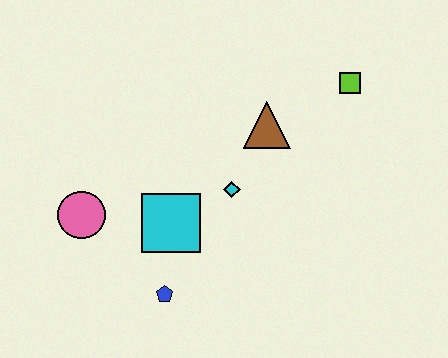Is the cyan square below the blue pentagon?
No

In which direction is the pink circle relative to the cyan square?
The pink circle is to the left of the cyan square.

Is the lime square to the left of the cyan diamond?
No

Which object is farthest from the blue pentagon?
The lime square is farthest from the blue pentagon.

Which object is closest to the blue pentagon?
The cyan square is closest to the blue pentagon.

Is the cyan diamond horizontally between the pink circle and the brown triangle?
Yes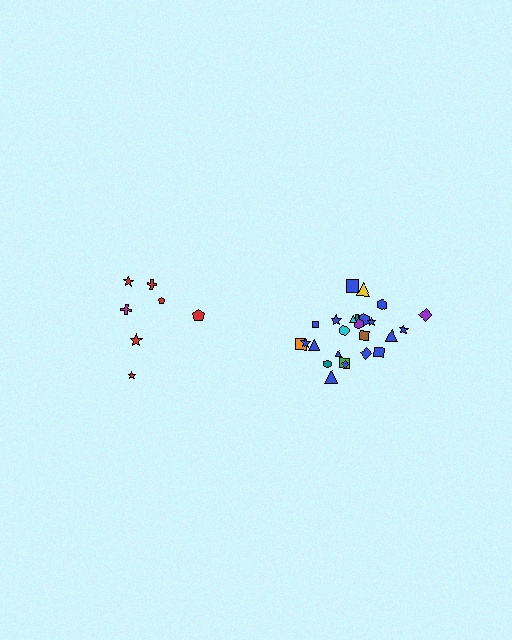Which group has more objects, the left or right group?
The right group.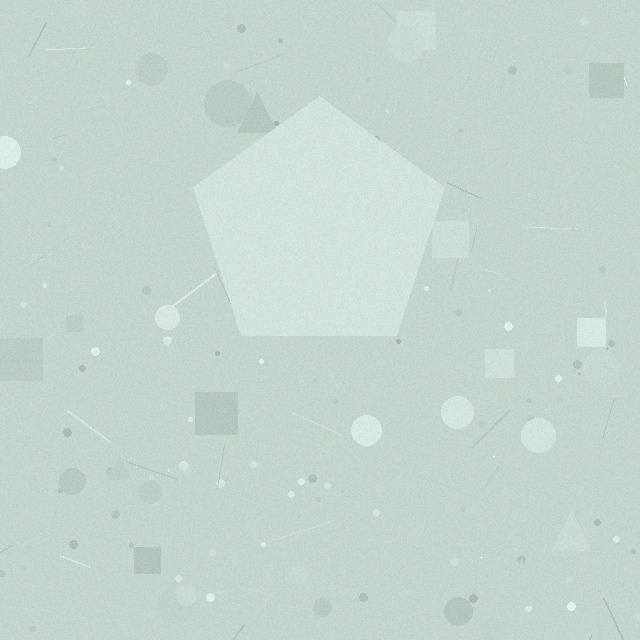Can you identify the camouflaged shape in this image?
The camouflaged shape is a pentagon.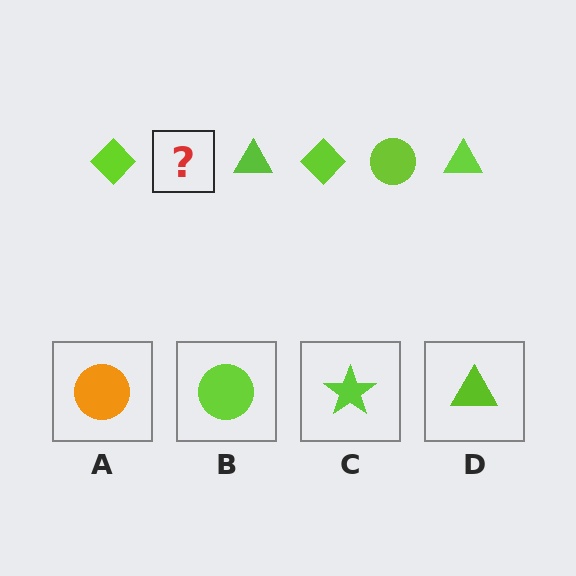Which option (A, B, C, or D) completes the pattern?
B.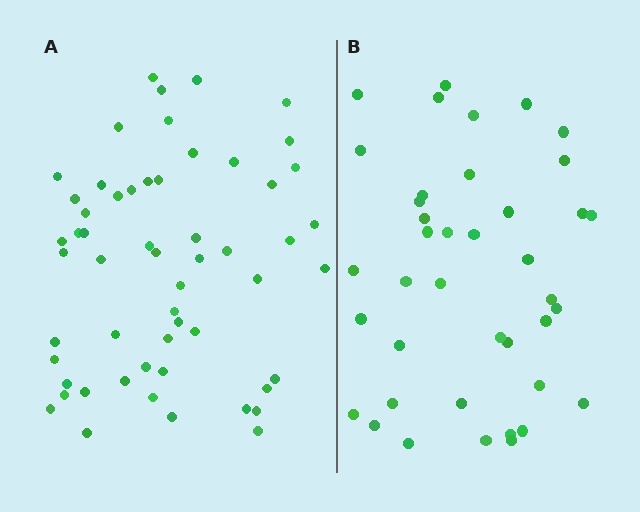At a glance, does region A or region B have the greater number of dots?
Region A (the left region) has more dots.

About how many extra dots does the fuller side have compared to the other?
Region A has approximately 15 more dots than region B.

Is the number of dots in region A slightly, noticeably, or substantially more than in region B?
Region A has noticeably more, but not dramatically so. The ratio is roughly 1.4 to 1.